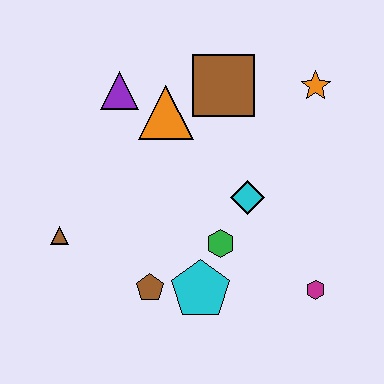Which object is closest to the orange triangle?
The purple triangle is closest to the orange triangle.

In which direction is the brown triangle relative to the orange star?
The brown triangle is to the left of the orange star.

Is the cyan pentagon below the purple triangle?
Yes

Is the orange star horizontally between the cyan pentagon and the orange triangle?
No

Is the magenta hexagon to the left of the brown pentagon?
No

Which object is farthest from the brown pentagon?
The orange star is farthest from the brown pentagon.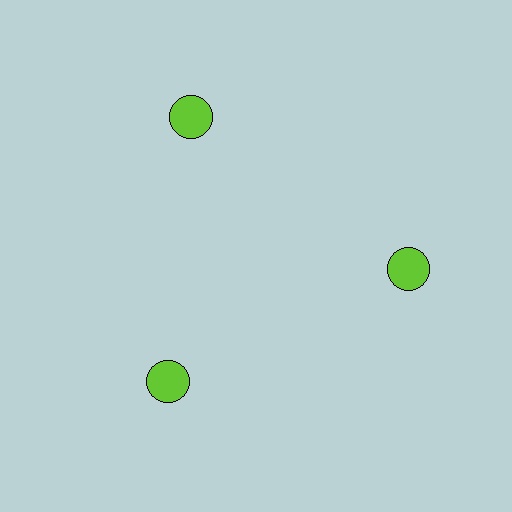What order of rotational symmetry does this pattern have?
This pattern has 3-fold rotational symmetry.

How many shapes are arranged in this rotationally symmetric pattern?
There are 3 shapes, arranged in 3 groups of 1.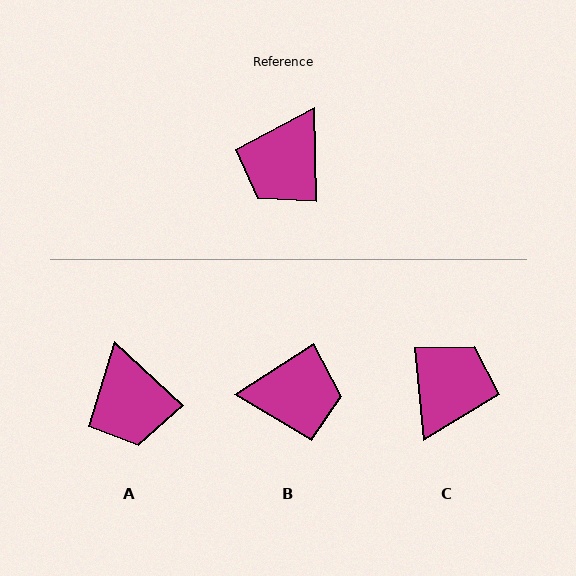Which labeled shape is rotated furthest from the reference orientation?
C, about 177 degrees away.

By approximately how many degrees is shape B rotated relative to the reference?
Approximately 121 degrees counter-clockwise.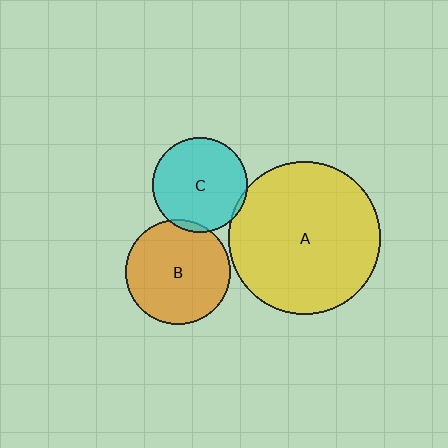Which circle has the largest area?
Circle A (yellow).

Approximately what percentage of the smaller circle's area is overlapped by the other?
Approximately 5%.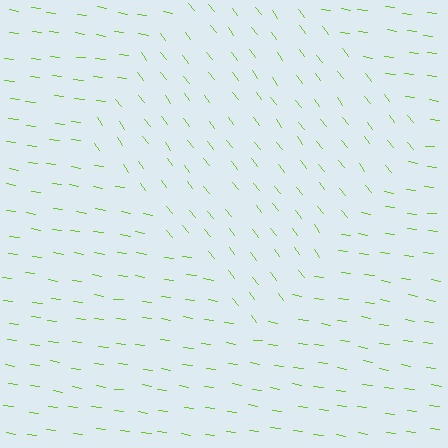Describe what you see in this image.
The image is filled with small lime line segments. A diamond region in the image has lines oriented differently from the surrounding lines, creating a visible texture boundary.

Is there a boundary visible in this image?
Yes, there is a texture boundary formed by a change in line orientation.